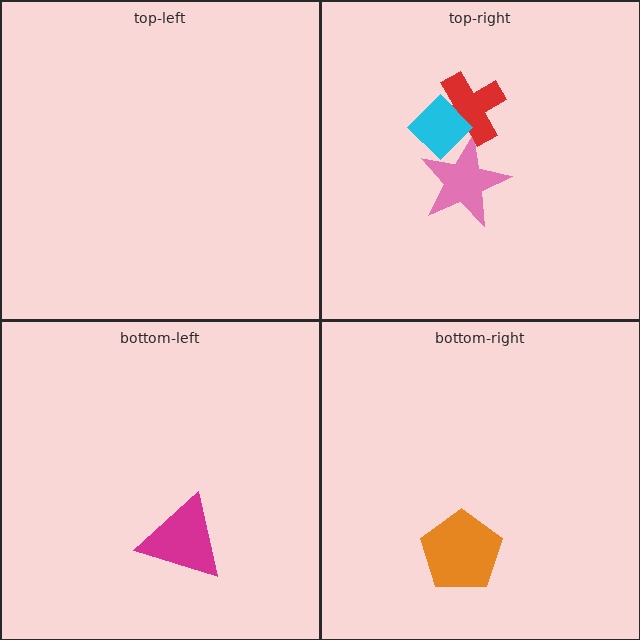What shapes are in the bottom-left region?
The magenta triangle.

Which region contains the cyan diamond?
The top-right region.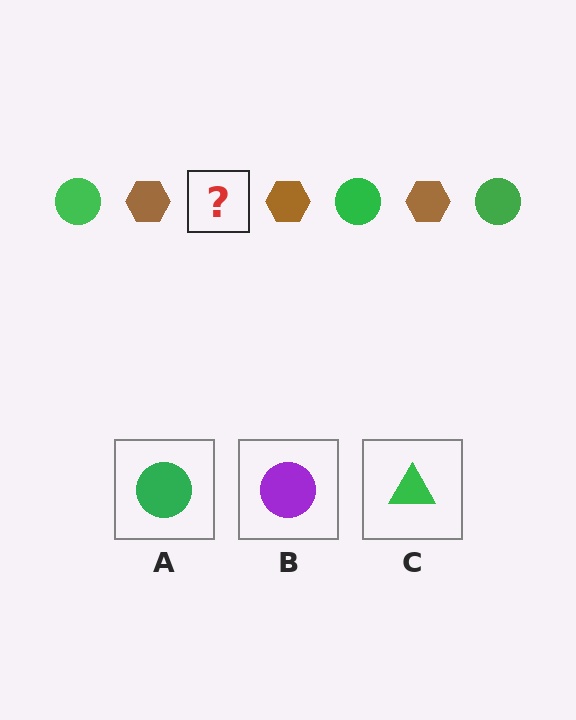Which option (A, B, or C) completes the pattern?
A.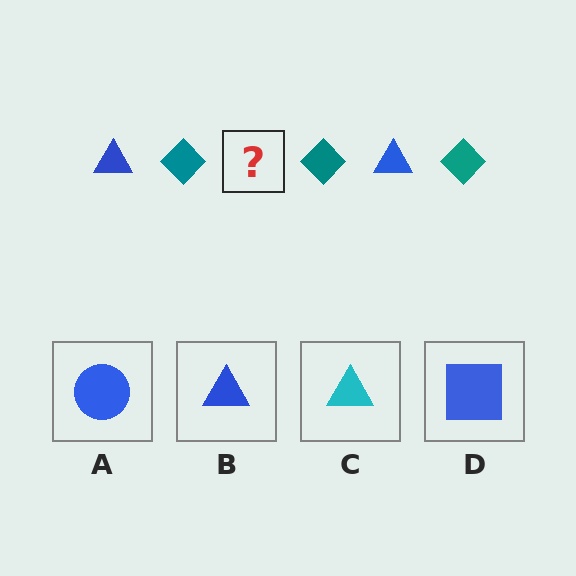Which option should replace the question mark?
Option B.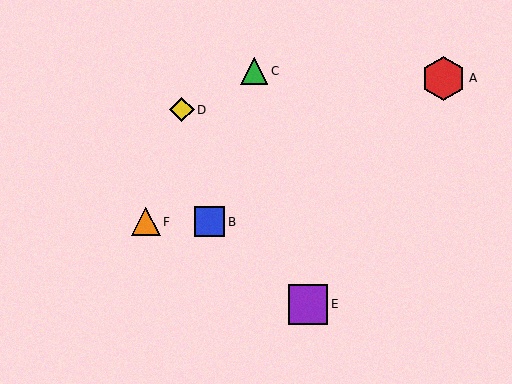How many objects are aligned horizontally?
2 objects (B, F) are aligned horizontally.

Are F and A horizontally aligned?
No, F is at y≈222 and A is at y≈78.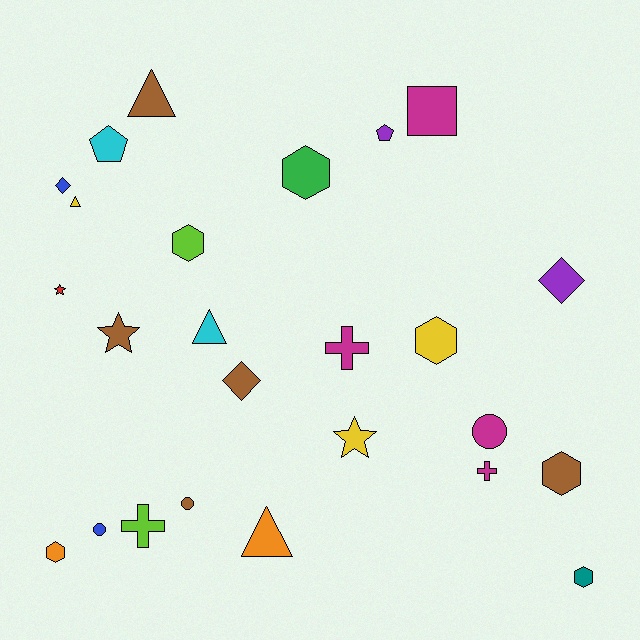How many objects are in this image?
There are 25 objects.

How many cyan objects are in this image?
There are 2 cyan objects.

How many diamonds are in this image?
There are 3 diamonds.